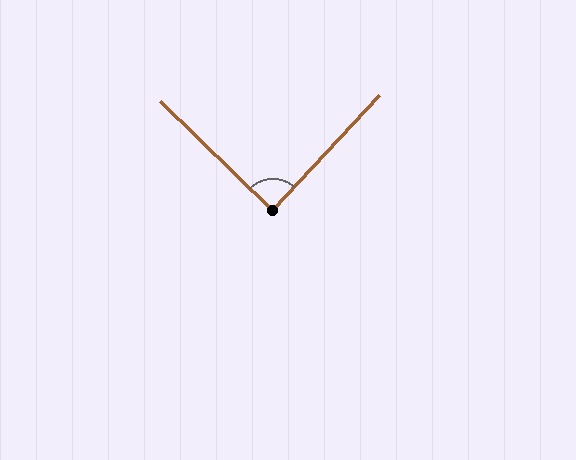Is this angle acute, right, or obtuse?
It is approximately a right angle.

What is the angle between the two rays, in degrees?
Approximately 89 degrees.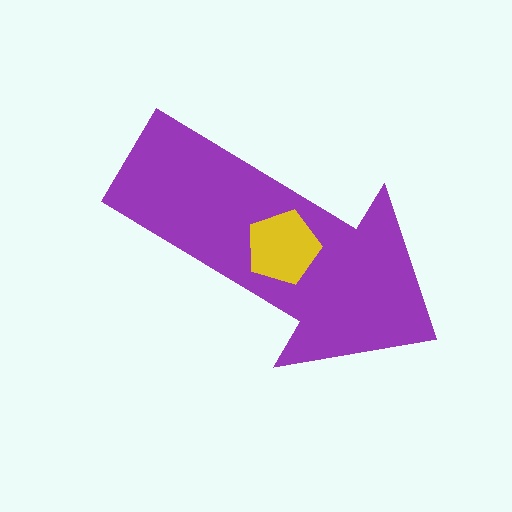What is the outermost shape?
The purple arrow.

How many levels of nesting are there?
2.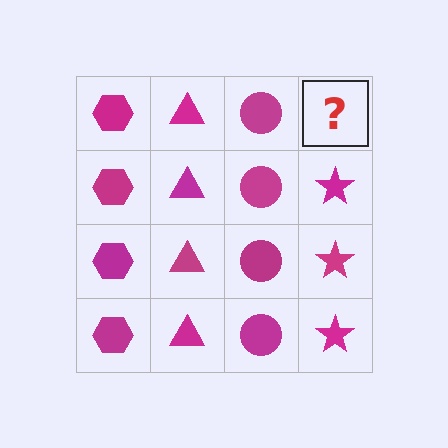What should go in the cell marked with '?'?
The missing cell should contain a magenta star.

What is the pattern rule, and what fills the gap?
The rule is that each column has a consistent shape. The gap should be filled with a magenta star.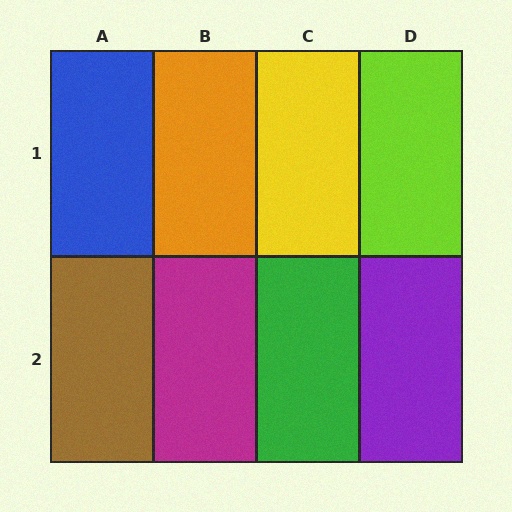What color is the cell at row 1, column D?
Lime.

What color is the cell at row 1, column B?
Orange.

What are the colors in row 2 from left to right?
Brown, magenta, green, purple.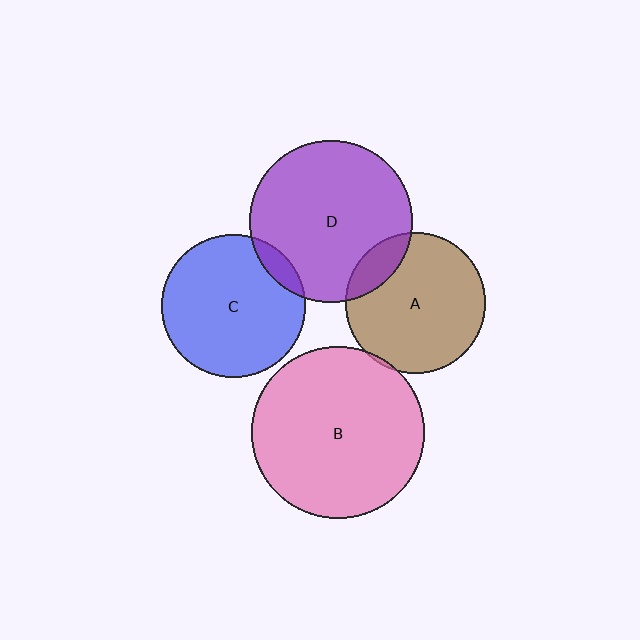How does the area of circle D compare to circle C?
Approximately 1.3 times.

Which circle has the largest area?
Circle B (pink).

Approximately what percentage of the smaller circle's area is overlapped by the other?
Approximately 5%.